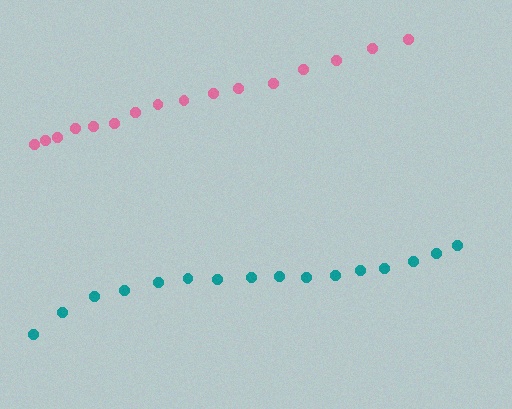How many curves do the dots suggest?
There are 2 distinct paths.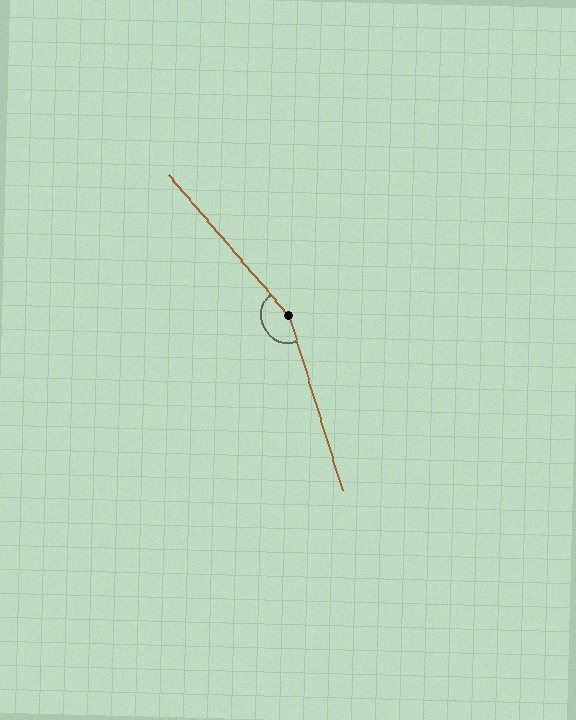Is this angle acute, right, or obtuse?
It is obtuse.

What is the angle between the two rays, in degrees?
Approximately 157 degrees.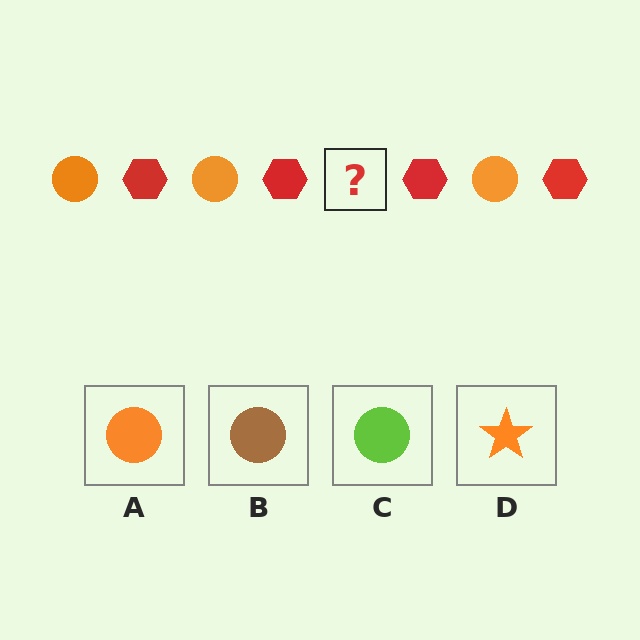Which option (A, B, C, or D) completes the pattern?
A.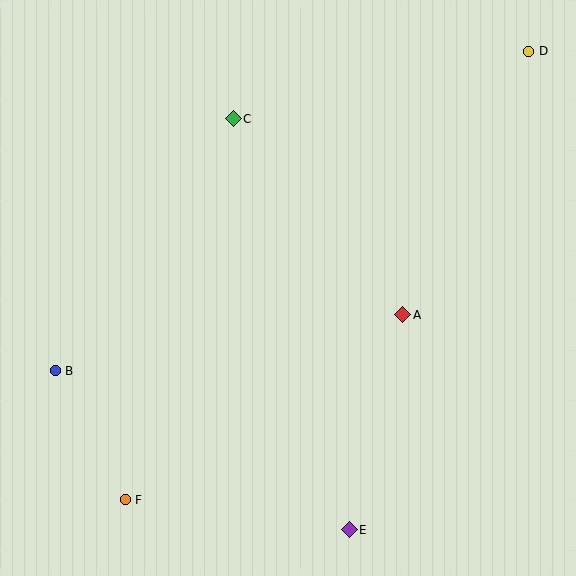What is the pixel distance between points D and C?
The distance between D and C is 303 pixels.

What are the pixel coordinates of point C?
Point C is at (233, 119).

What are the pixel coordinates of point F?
Point F is at (125, 500).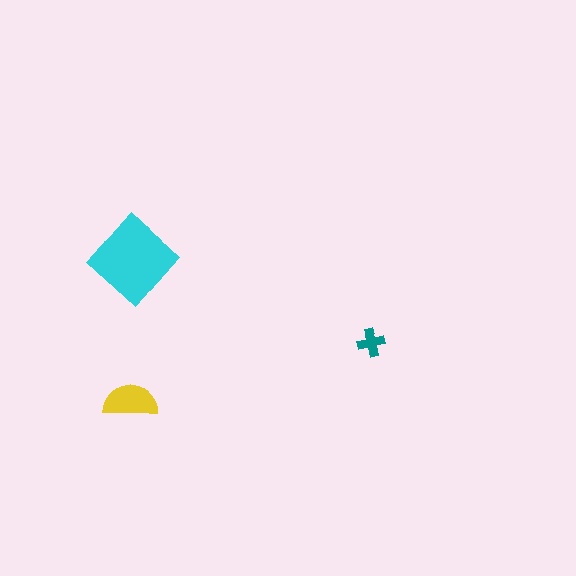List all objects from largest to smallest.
The cyan diamond, the yellow semicircle, the teal cross.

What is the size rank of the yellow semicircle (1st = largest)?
2nd.